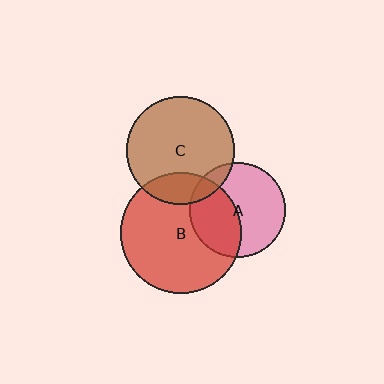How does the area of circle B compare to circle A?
Approximately 1.6 times.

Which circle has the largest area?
Circle B (red).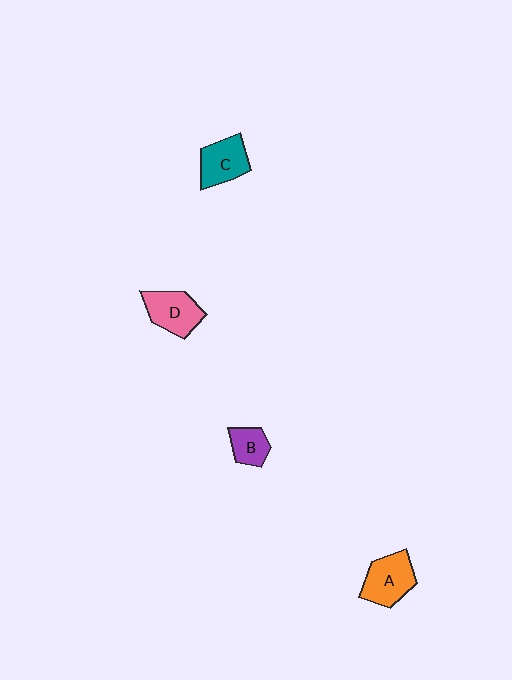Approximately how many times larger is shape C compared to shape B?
Approximately 1.5 times.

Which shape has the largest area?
Shape A (orange).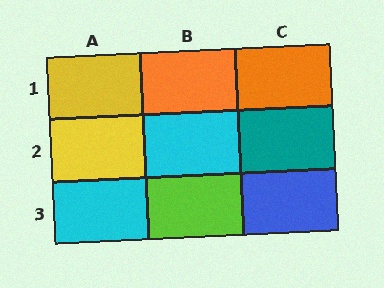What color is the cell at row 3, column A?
Cyan.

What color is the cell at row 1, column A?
Yellow.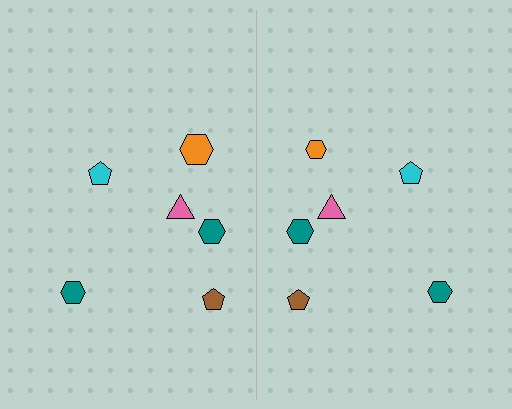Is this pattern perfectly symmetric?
No, the pattern is not perfectly symmetric. The orange hexagon on the right side has a different size than its mirror counterpart.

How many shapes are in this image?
There are 12 shapes in this image.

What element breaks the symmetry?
The orange hexagon on the right side has a different size than its mirror counterpart.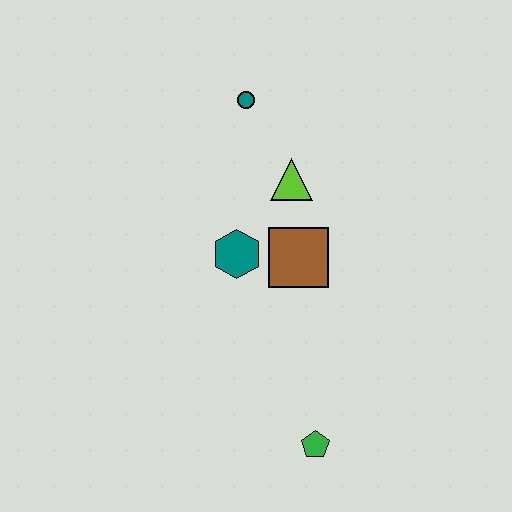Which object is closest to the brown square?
The teal hexagon is closest to the brown square.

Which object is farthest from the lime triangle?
The green pentagon is farthest from the lime triangle.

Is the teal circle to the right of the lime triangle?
No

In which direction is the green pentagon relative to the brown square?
The green pentagon is below the brown square.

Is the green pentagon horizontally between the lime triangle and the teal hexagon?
No